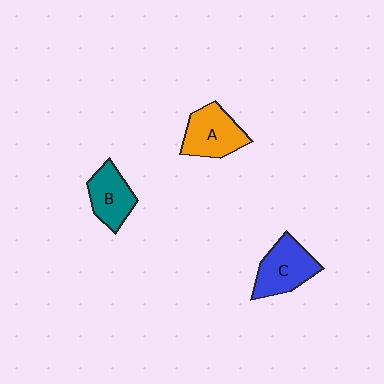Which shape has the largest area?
Shape C (blue).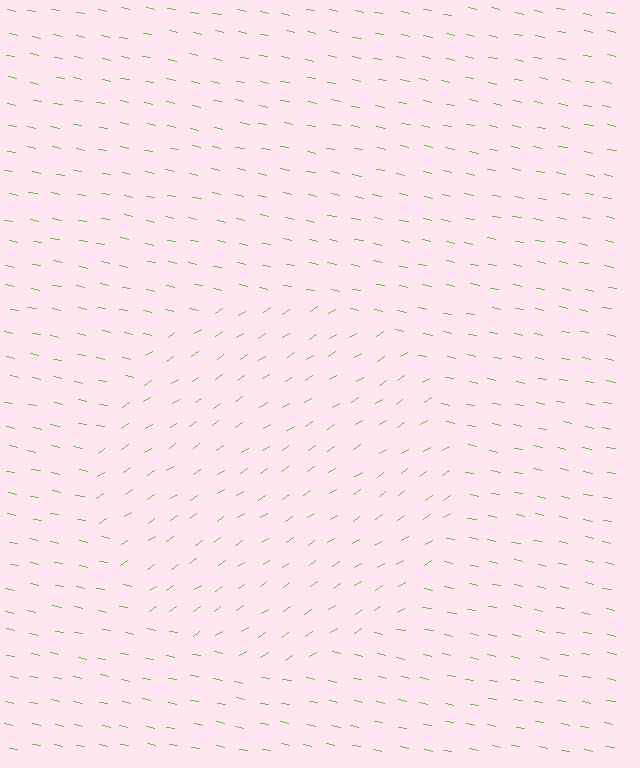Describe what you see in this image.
The image is filled with small lime line segments. A circle region in the image has lines oriented differently from the surrounding lines, creating a visible texture boundary.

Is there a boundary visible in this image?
Yes, there is a texture boundary formed by a change in line orientation.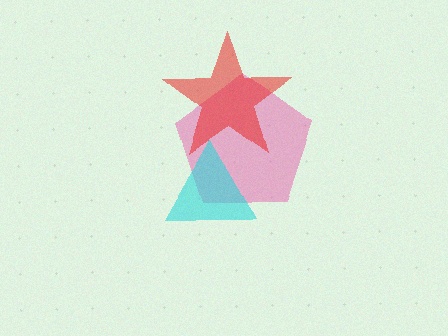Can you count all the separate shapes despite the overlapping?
Yes, there are 3 separate shapes.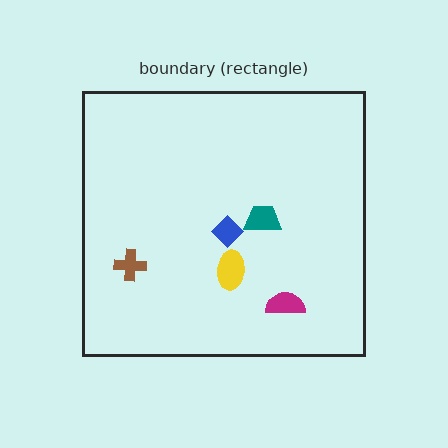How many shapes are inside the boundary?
5 inside, 0 outside.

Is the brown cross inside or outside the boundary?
Inside.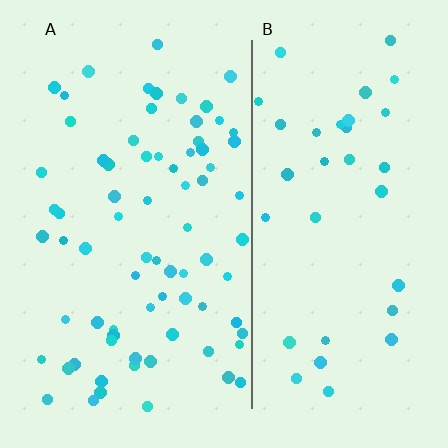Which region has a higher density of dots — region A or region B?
A (the left).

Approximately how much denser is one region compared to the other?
Approximately 2.1× — region A over region B.